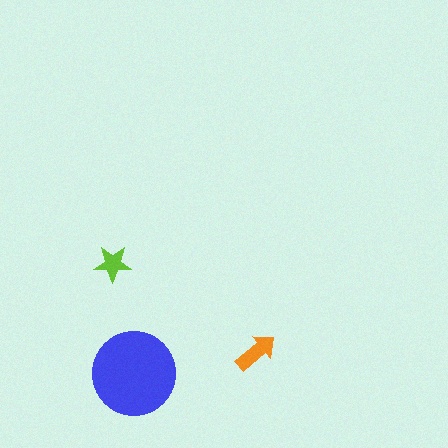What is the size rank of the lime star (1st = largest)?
3rd.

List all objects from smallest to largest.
The lime star, the orange arrow, the blue circle.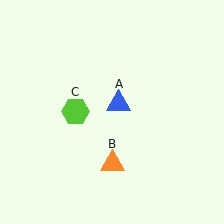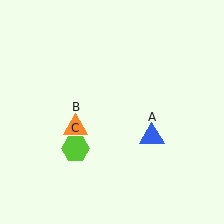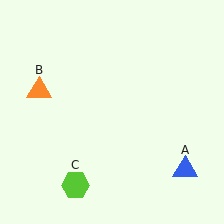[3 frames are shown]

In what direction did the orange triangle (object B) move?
The orange triangle (object B) moved up and to the left.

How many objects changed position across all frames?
3 objects changed position: blue triangle (object A), orange triangle (object B), lime hexagon (object C).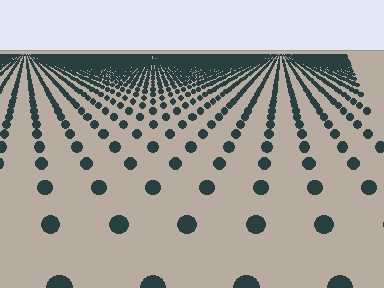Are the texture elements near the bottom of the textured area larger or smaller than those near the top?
Larger. Near the bottom, elements are closer to the viewer and appear at a bigger on-screen size.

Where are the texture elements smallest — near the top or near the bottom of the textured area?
Near the top.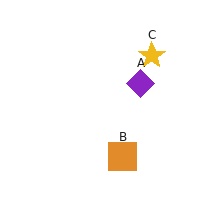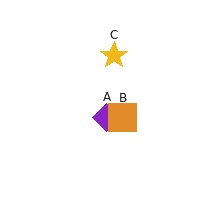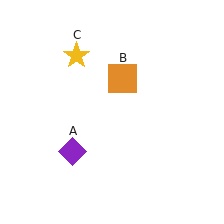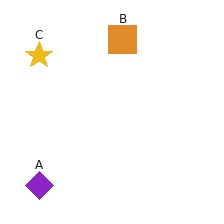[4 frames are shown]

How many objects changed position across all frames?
3 objects changed position: purple diamond (object A), orange square (object B), yellow star (object C).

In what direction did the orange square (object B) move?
The orange square (object B) moved up.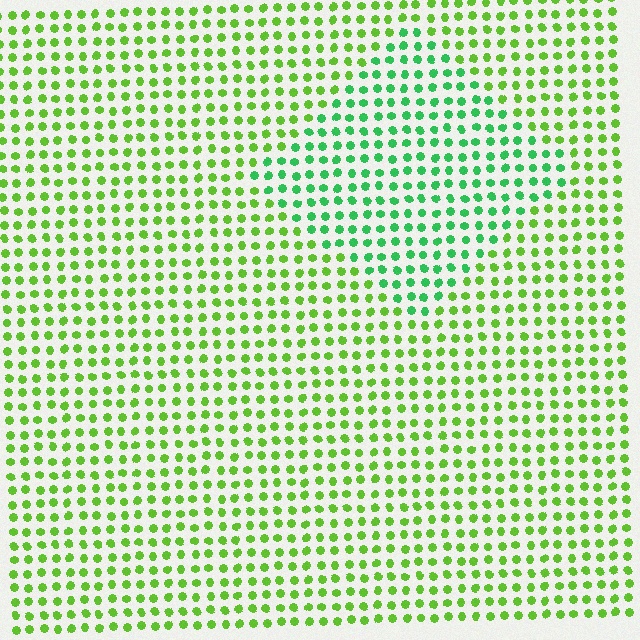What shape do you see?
I see a diamond.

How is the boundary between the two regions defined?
The boundary is defined purely by a slight shift in hue (about 36 degrees). Spacing, size, and orientation are identical on both sides.